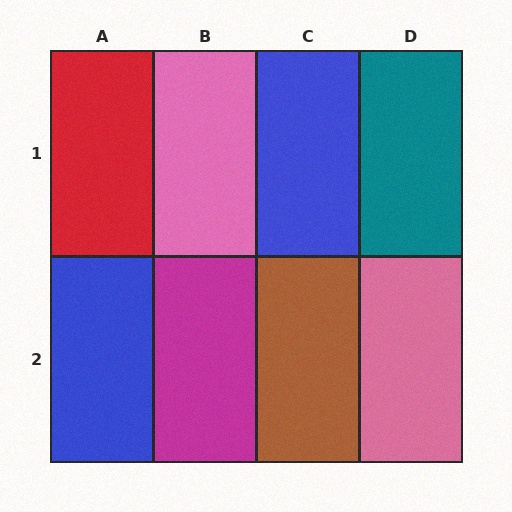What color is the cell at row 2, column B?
Magenta.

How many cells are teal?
1 cell is teal.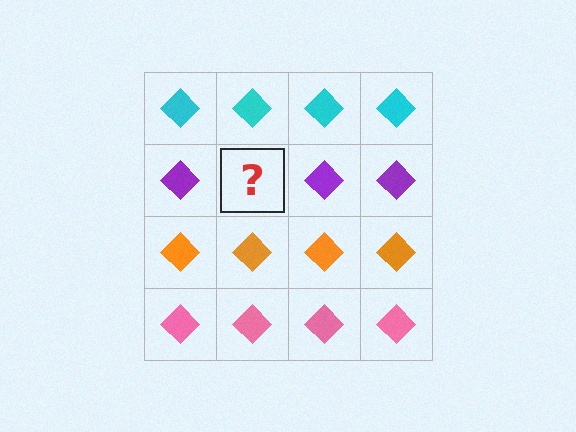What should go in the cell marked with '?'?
The missing cell should contain a purple diamond.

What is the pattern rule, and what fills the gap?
The rule is that each row has a consistent color. The gap should be filled with a purple diamond.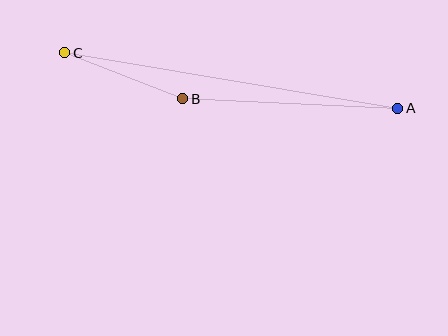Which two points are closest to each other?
Points B and C are closest to each other.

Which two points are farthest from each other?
Points A and C are farthest from each other.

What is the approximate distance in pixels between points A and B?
The distance between A and B is approximately 215 pixels.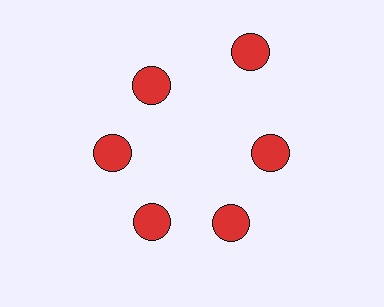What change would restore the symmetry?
The symmetry would be restored by moving it inward, back onto the ring so that all 6 circles sit at equal angles and equal distance from the center.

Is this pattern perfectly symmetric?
No. The 6 red circles are arranged in a ring, but one element near the 1 o'clock position is pushed outward from the center, breaking the 6-fold rotational symmetry.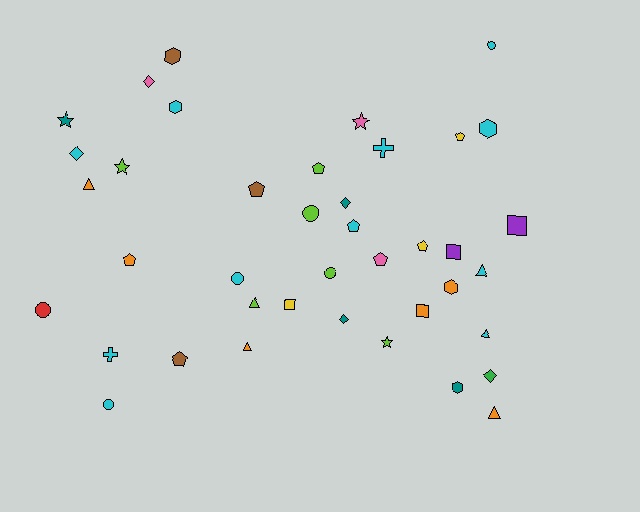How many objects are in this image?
There are 40 objects.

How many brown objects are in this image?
There are 3 brown objects.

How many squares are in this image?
There are 4 squares.